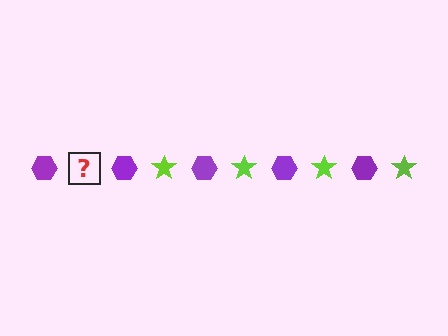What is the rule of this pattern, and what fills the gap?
The rule is that the pattern alternates between purple hexagon and lime star. The gap should be filled with a lime star.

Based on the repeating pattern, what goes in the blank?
The blank should be a lime star.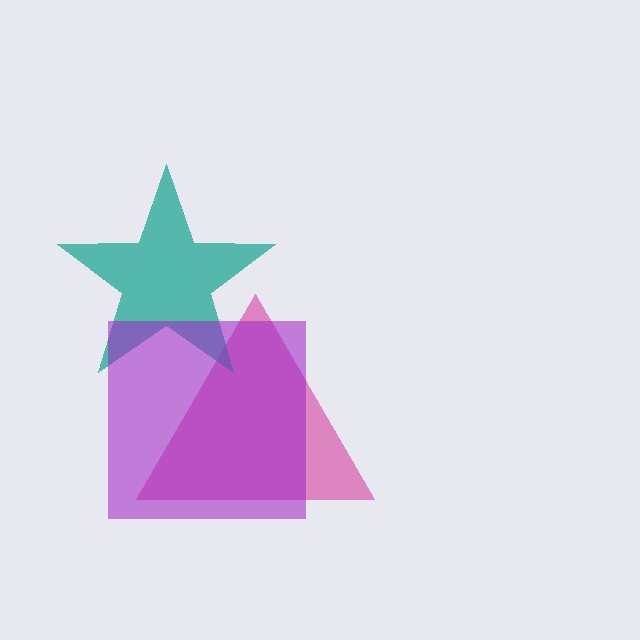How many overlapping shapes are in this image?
There are 3 overlapping shapes in the image.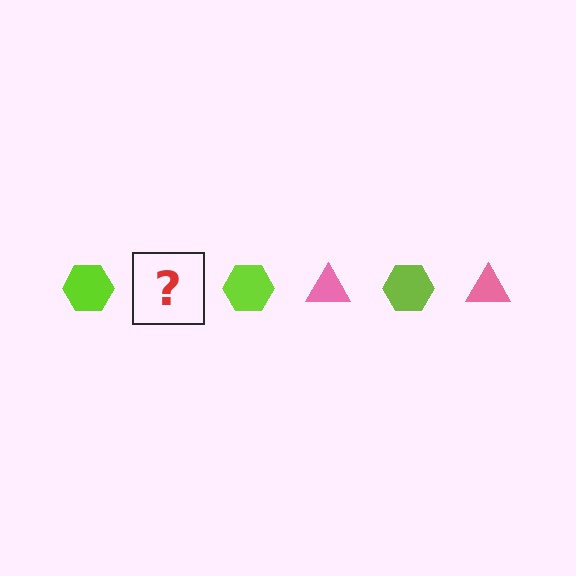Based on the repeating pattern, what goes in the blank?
The blank should be a pink triangle.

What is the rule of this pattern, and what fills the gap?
The rule is that the pattern alternates between lime hexagon and pink triangle. The gap should be filled with a pink triangle.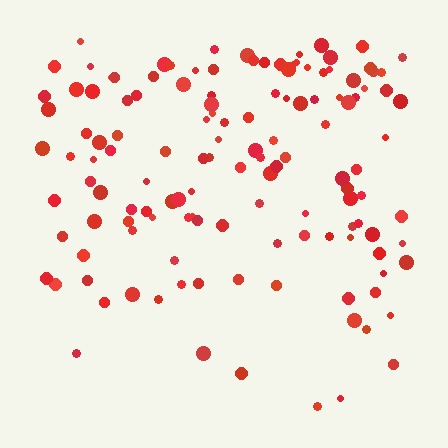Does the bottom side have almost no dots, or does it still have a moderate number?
Still a moderate number, just noticeably fewer than the top.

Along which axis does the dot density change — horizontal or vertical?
Vertical.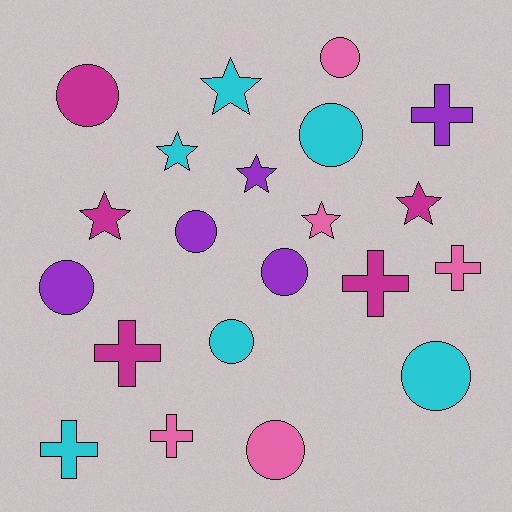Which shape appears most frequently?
Circle, with 9 objects.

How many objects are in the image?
There are 21 objects.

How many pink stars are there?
There is 1 pink star.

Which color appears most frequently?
Cyan, with 6 objects.